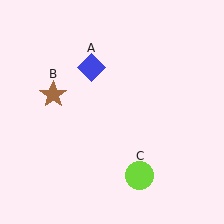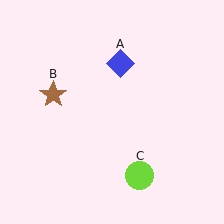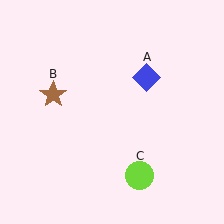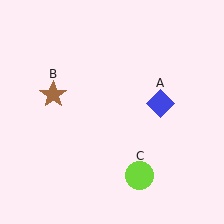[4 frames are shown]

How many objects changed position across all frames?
1 object changed position: blue diamond (object A).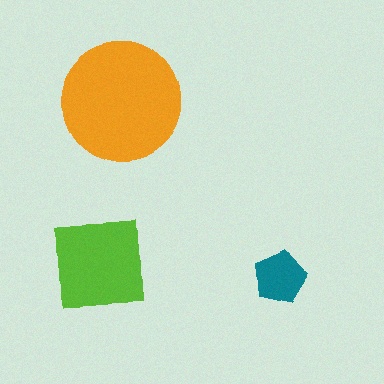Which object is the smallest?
The teal pentagon.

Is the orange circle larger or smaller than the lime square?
Larger.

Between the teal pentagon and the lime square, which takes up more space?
The lime square.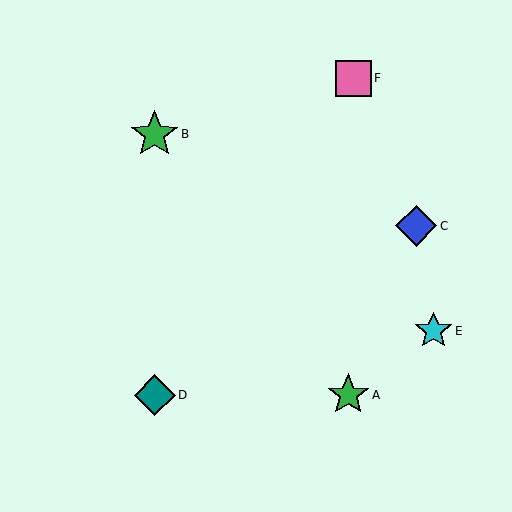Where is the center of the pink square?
The center of the pink square is at (353, 78).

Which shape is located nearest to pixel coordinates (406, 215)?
The blue diamond (labeled C) at (416, 226) is nearest to that location.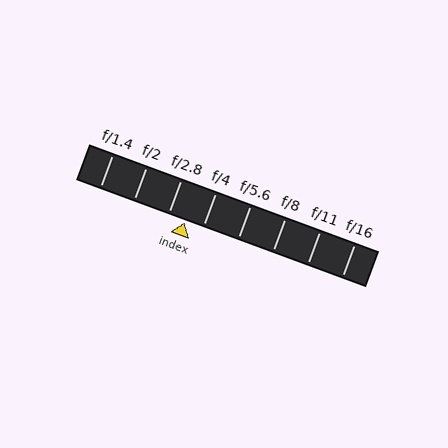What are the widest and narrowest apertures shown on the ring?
The widest aperture shown is f/1.4 and the narrowest is f/16.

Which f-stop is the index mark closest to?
The index mark is closest to f/2.8.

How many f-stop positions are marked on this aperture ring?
There are 8 f-stop positions marked.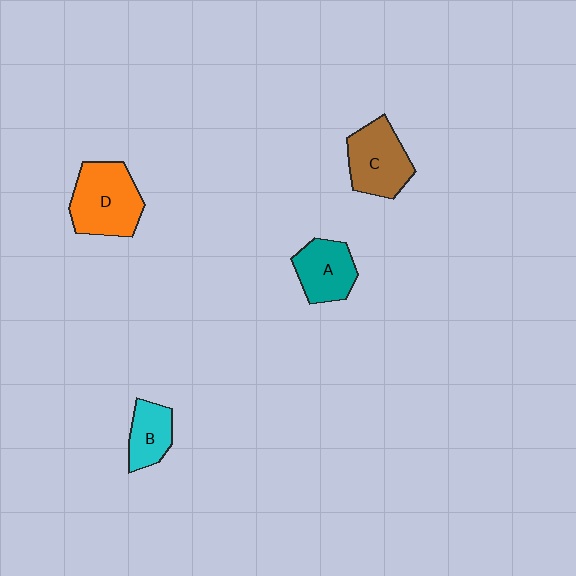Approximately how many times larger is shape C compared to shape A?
Approximately 1.2 times.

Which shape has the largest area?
Shape D (orange).